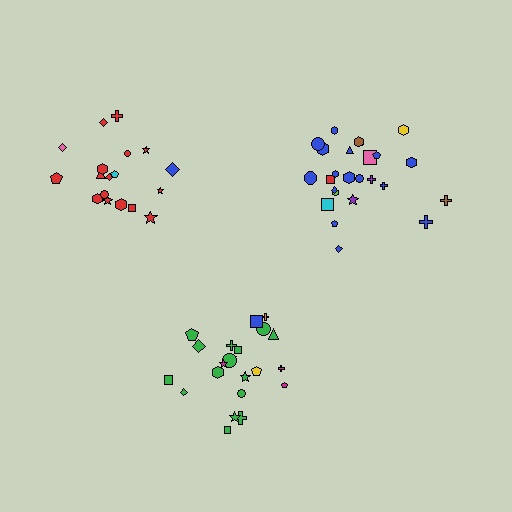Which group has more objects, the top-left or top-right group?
The top-right group.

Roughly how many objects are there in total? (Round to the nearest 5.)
Roughly 65 objects in total.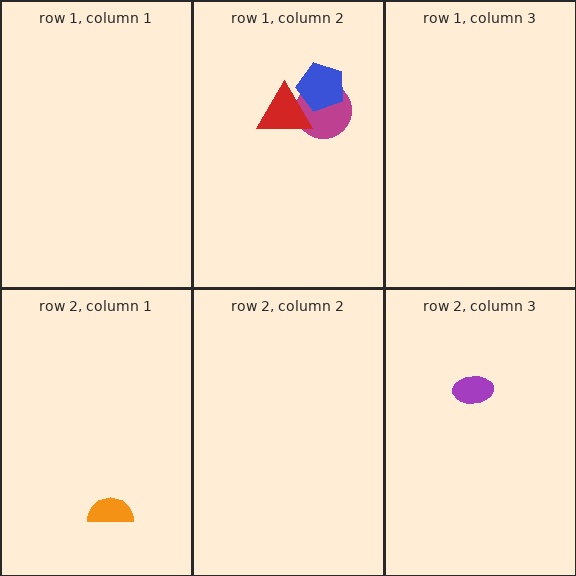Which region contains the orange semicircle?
The row 2, column 1 region.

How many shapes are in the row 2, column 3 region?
1.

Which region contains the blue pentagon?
The row 1, column 2 region.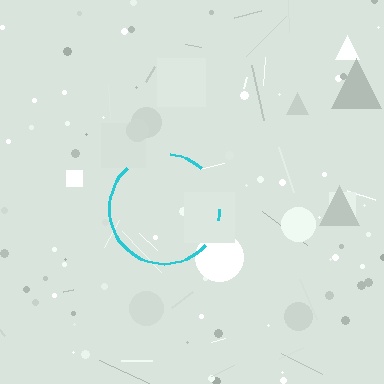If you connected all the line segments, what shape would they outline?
They would outline a circle.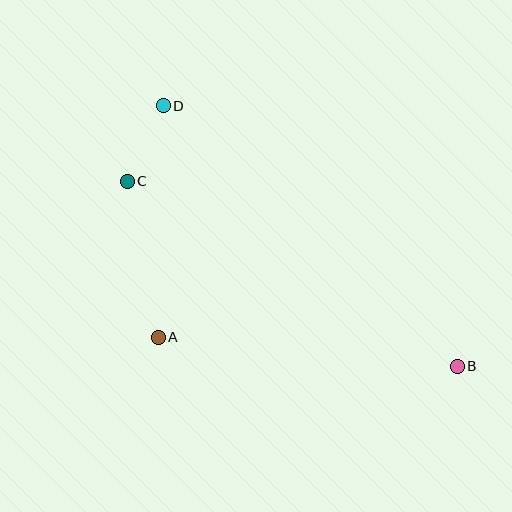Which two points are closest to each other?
Points C and D are closest to each other.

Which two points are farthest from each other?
Points B and D are farthest from each other.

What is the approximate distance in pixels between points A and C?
The distance between A and C is approximately 159 pixels.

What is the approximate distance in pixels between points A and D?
The distance between A and D is approximately 232 pixels.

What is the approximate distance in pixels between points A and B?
The distance between A and B is approximately 300 pixels.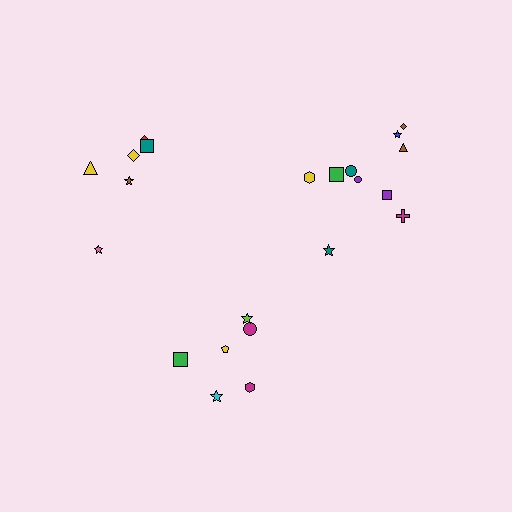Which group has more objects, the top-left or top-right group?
The top-right group.